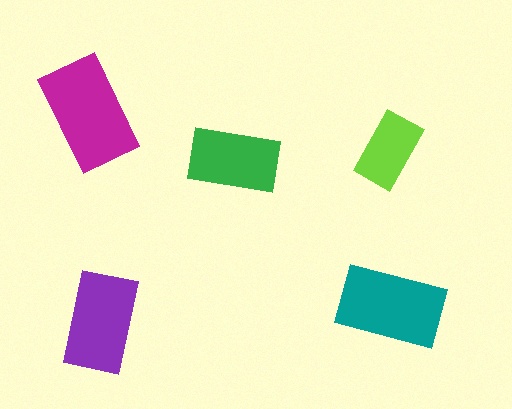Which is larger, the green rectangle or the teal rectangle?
The teal one.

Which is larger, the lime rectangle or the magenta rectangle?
The magenta one.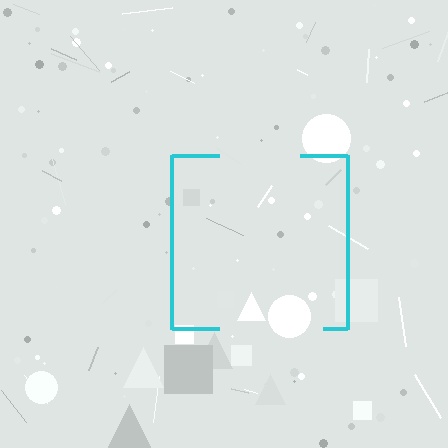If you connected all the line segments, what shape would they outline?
They would outline a square.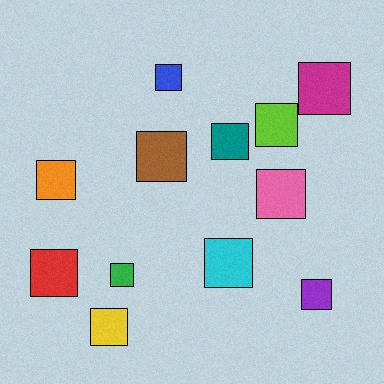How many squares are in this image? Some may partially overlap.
There are 12 squares.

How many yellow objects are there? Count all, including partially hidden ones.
There is 1 yellow object.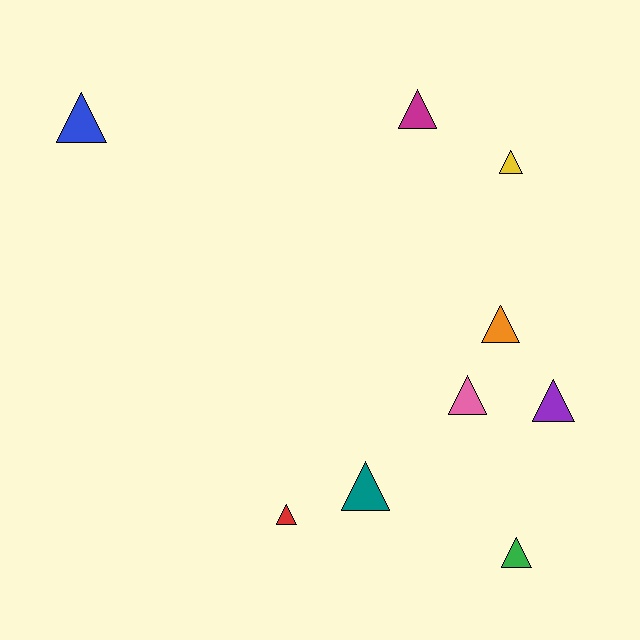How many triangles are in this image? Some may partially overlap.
There are 9 triangles.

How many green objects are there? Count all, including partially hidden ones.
There is 1 green object.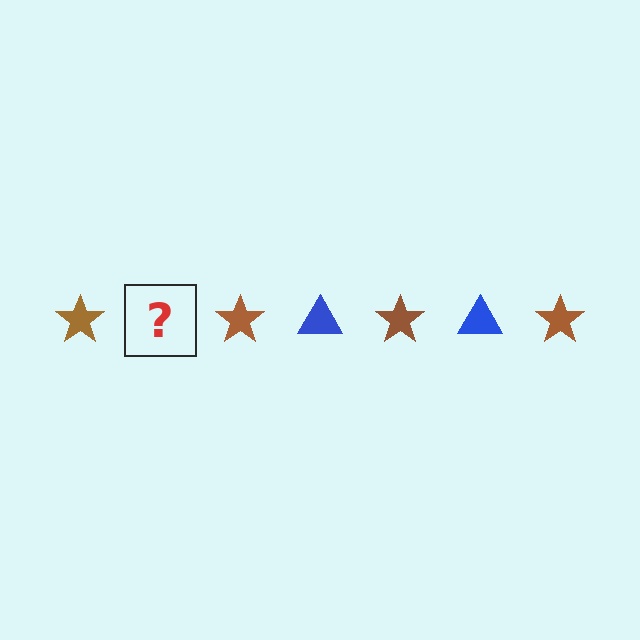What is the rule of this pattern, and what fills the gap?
The rule is that the pattern alternates between brown star and blue triangle. The gap should be filled with a blue triangle.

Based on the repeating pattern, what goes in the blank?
The blank should be a blue triangle.